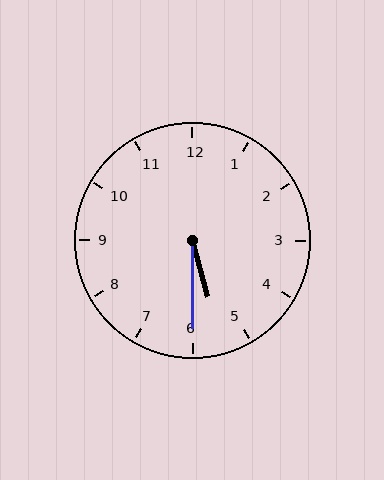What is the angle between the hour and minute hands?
Approximately 15 degrees.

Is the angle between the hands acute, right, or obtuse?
It is acute.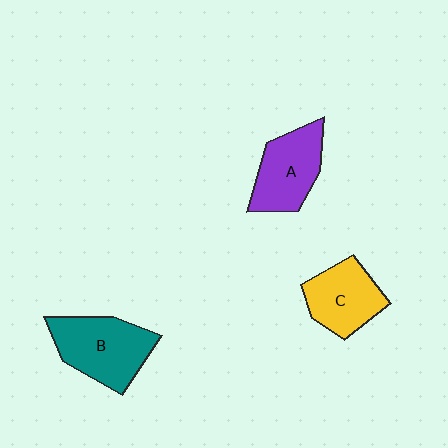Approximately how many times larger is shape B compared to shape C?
Approximately 1.3 times.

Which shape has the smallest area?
Shape C (yellow).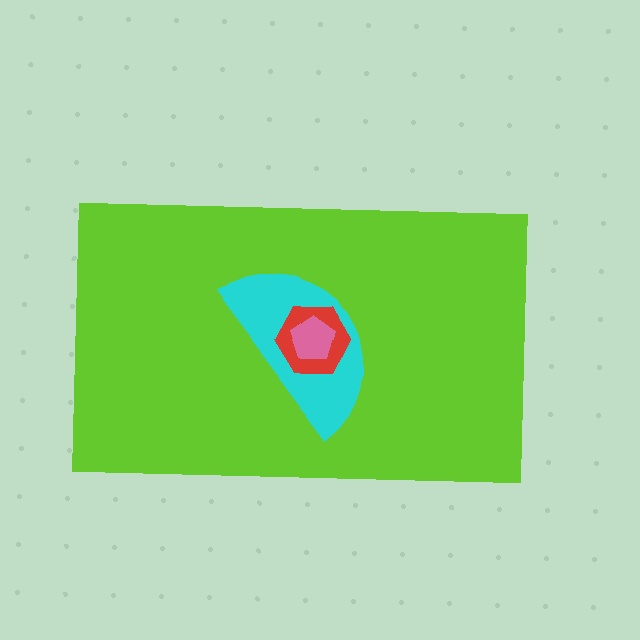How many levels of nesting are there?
4.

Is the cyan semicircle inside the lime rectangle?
Yes.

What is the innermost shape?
The pink pentagon.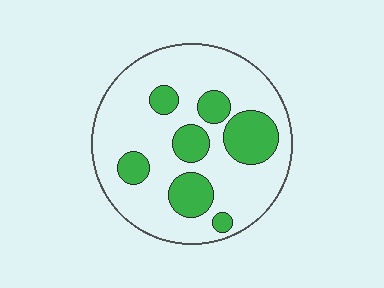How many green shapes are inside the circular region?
7.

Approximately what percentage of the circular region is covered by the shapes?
Approximately 25%.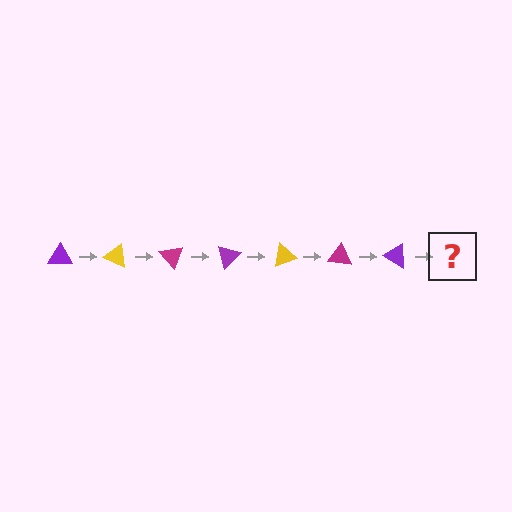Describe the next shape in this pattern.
It should be a yellow triangle, rotated 175 degrees from the start.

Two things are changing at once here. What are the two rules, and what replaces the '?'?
The two rules are that it rotates 25 degrees each step and the color cycles through purple, yellow, and magenta. The '?' should be a yellow triangle, rotated 175 degrees from the start.